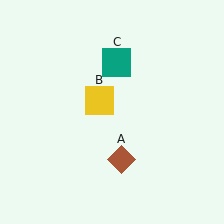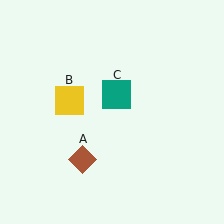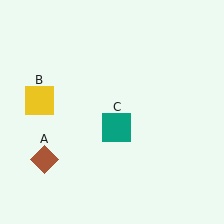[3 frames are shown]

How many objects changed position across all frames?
3 objects changed position: brown diamond (object A), yellow square (object B), teal square (object C).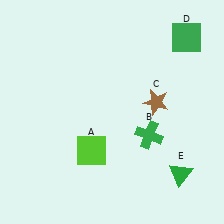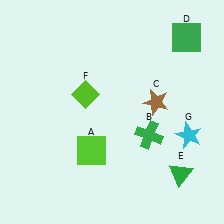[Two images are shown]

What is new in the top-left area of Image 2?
A lime diamond (F) was added in the top-left area of Image 2.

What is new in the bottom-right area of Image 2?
A cyan star (G) was added in the bottom-right area of Image 2.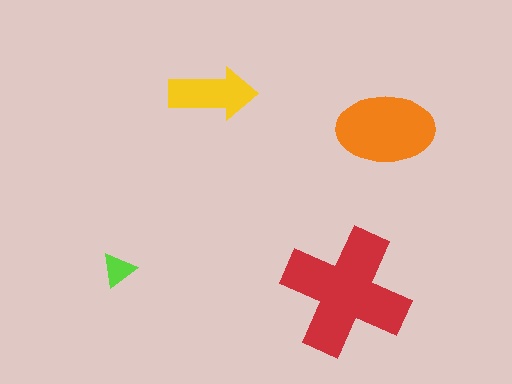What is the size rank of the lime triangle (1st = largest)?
4th.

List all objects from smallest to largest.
The lime triangle, the yellow arrow, the orange ellipse, the red cross.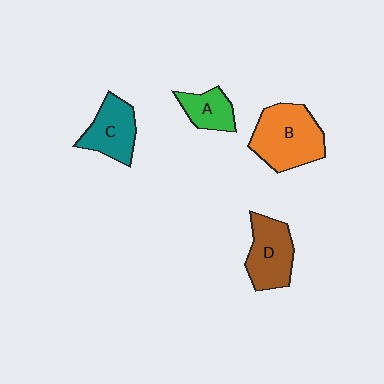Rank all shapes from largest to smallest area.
From largest to smallest: B (orange), D (brown), C (teal), A (green).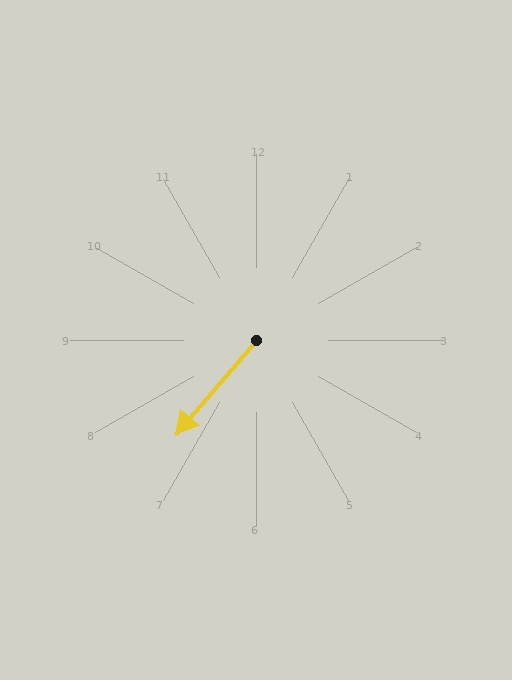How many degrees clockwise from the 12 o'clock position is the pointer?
Approximately 220 degrees.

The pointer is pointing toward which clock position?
Roughly 7 o'clock.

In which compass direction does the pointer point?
Southwest.